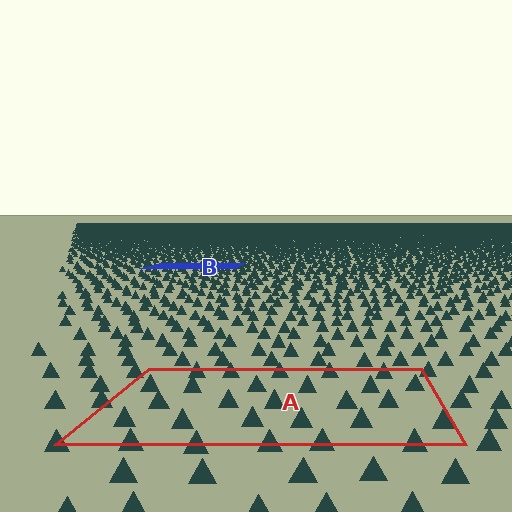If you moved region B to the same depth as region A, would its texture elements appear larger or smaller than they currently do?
They would appear larger. At a closer depth, the same texture elements are projected at a bigger on-screen size.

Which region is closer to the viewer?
Region A is closer. The texture elements there are larger and more spread out.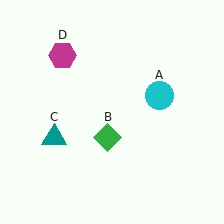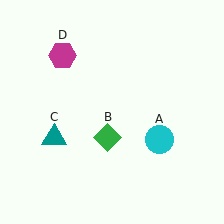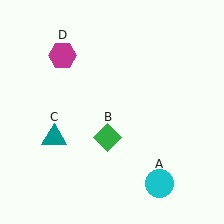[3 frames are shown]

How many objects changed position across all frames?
1 object changed position: cyan circle (object A).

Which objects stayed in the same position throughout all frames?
Green diamond (object B) and teal triangle (object C) and magenta hexagon (object D) remained stationary.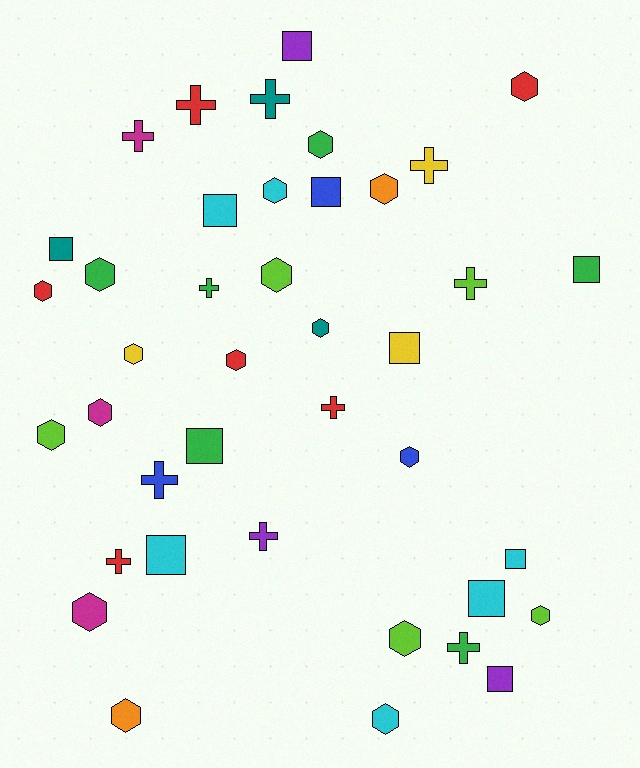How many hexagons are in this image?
There are 18 hexagons.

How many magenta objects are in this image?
There are 3 magenta objects.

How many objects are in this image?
There are 40 objects.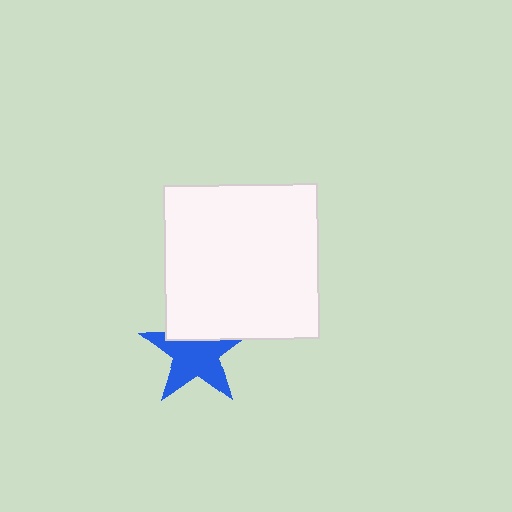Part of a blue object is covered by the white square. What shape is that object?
It is a star.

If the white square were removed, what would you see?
You would see the complete blue star.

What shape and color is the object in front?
The object in front is a white square.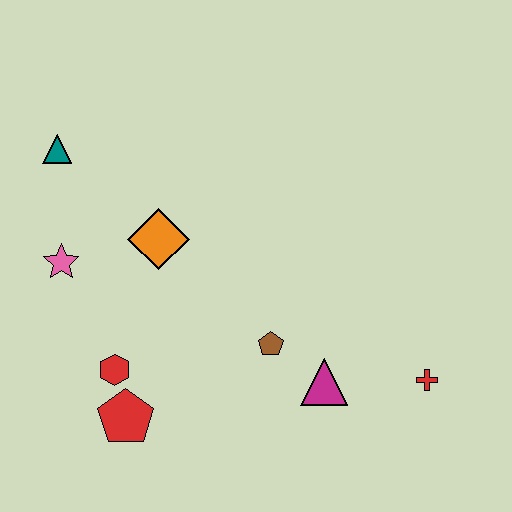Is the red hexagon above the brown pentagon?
No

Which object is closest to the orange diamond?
The pink star is closest to the orange diamond.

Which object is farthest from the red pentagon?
The red cross is farthest from the red pentagon.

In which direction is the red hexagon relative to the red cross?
The red hexagon is to the left of the red cross.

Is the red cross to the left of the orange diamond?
No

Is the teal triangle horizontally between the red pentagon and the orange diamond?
No